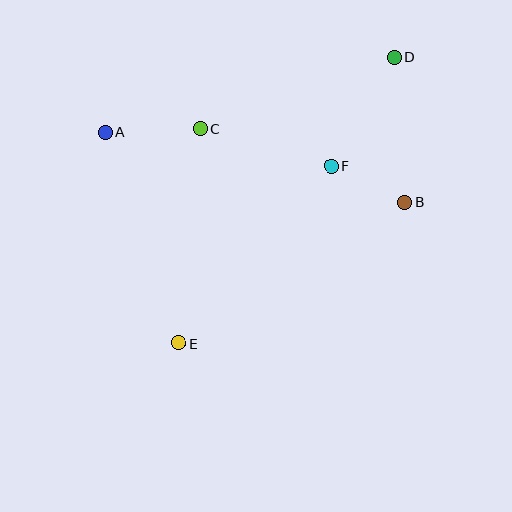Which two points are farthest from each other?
Points D and E are farthest from each other.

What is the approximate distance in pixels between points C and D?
The distance between C and D is approximately 207 pixels.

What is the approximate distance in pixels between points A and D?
The distance between A and D is approximately 299 pixels.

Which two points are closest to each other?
Points B and F are closest to each other.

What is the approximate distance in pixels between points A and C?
The distance between A and C is approximately 95 pixels.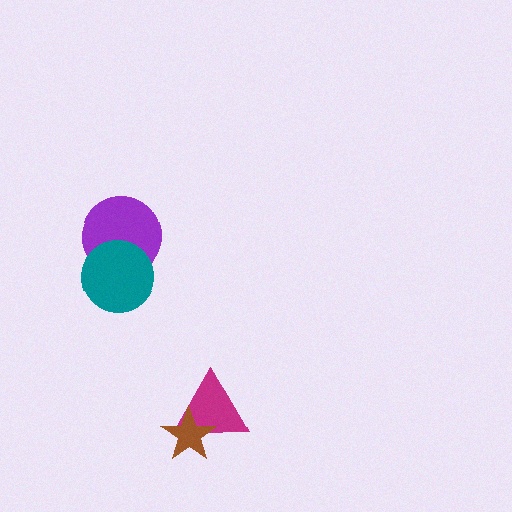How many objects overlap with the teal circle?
1 object overlaps with the teal circle.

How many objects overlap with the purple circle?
1 object overlaps with the purple circle.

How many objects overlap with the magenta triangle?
1 object overlaps with the magenta triangle.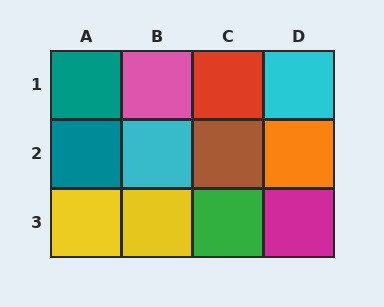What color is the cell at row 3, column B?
Yellow.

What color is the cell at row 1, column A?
Teal.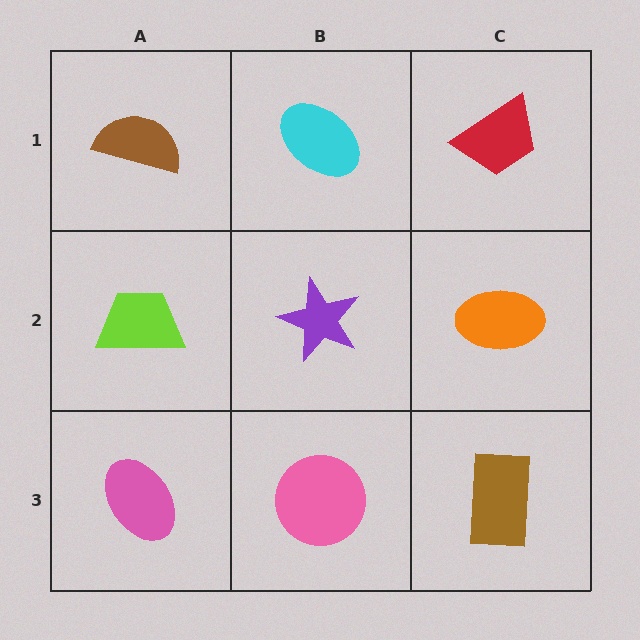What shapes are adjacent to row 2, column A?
A brown semicircle (row 1, column A), a pink ellipse (row 3, column A), a purple star (row 2, column B).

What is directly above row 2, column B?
A cyan ellipse.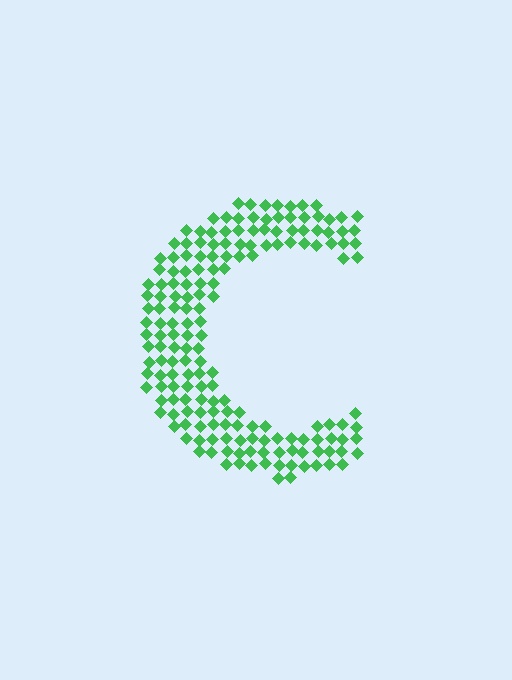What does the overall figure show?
The overall figure shows the letter C.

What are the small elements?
The small elements are diamonds.